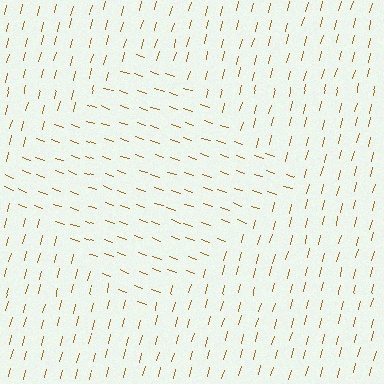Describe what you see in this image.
The image is filled with small brown line segments. A diamond region in the image has lines oriented differently from the surrounding lines, creating a visible texture boundary.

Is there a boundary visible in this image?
Yes, there is a texture boundary formed by a change in line orientation.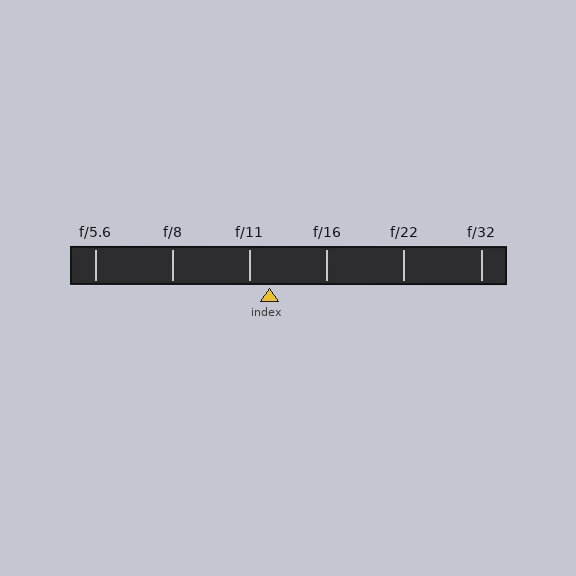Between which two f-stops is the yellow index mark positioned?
The index mark is between f/11 and f/16.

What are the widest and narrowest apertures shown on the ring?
The widest aperture shown is f/5.6 and the narrowest is f/32.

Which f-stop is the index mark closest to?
The index mark is closest to f/11.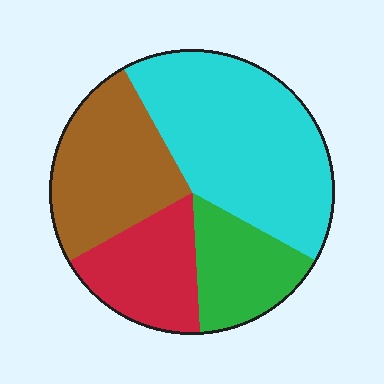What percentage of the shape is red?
Red takes up about one sixth (1/6) of the shape.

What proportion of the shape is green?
Green takes up less than a quarter of the shape.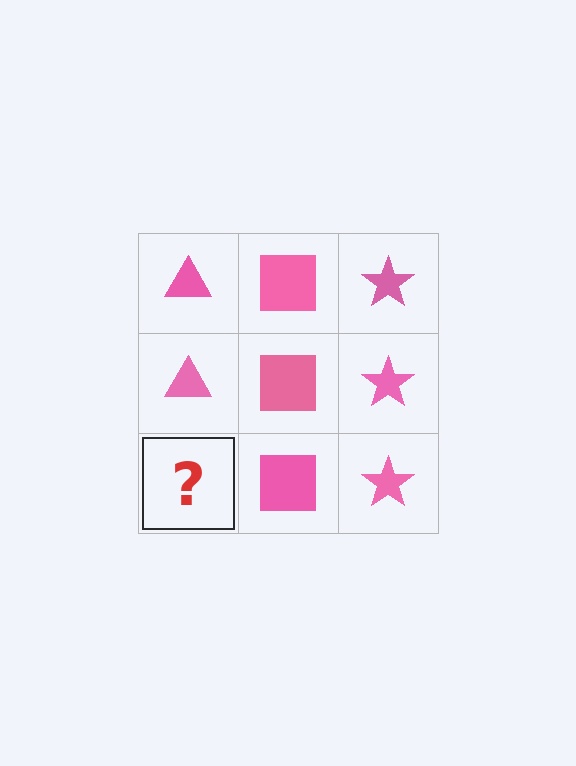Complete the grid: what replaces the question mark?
The question mark should be replaced with a pink triangle.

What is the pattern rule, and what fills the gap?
The rule is that each column has a consistent shape. The gap should be filled with a pink triangle.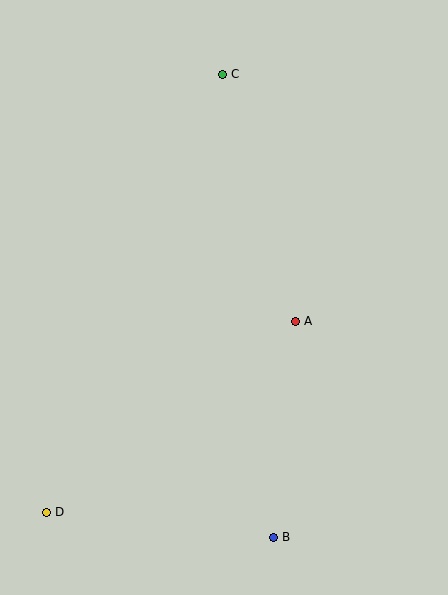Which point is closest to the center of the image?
Point A at (296, 321) is closest to the center.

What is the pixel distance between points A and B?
The distance between A and B is 217 pixels.